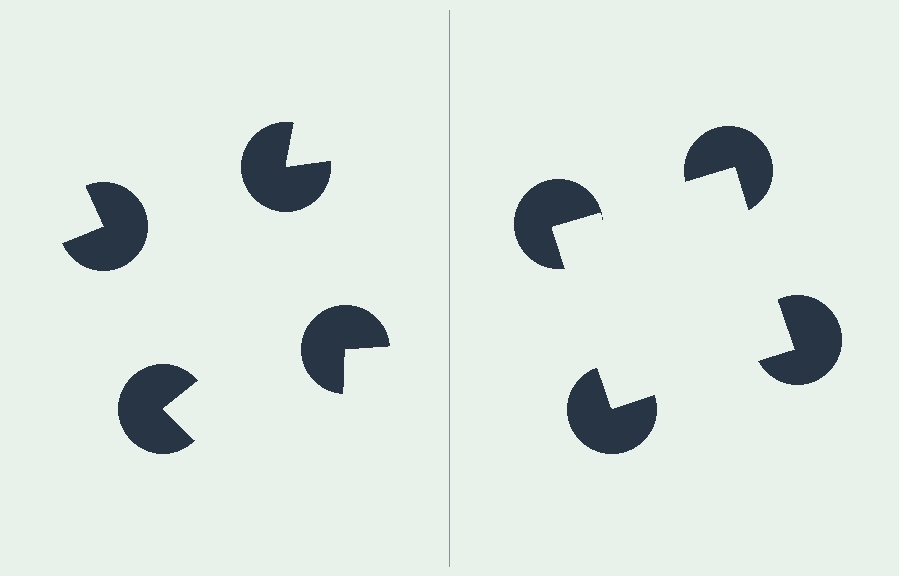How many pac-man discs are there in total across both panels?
8 — 4 on each side.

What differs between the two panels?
The pac-man discs are positioned identically on both sides; only the wedge orientations differ. On the right they align to a square; on the left they are misaligned.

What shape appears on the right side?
An illusory square.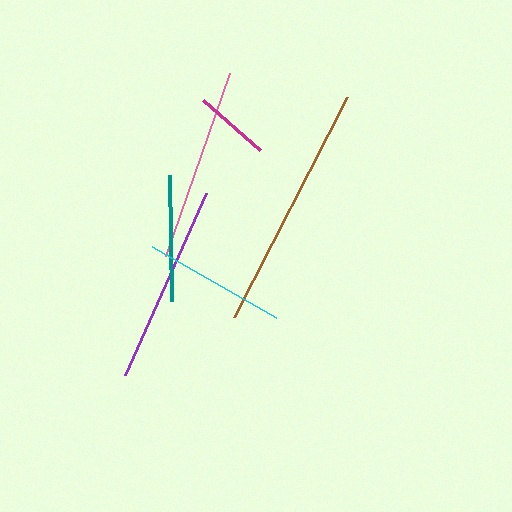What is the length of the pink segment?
The pink segment is approximately 194 pixels long.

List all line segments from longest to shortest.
From longest to shortest: brown, purple, pink, cyan, teal, magenta.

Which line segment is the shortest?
The magenta line is the shortest at approximately 76 pixels.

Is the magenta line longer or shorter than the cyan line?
The cyan line is longer than the magenta line.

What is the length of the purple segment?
The purple segment is approximately 200 pixels long.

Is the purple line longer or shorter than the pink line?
The purple line is longer than the pink line.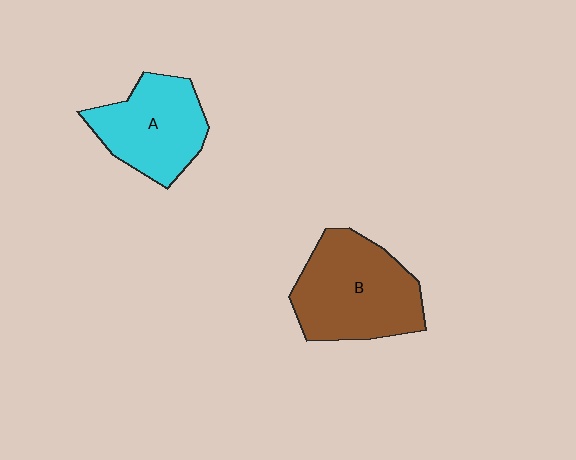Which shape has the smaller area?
Shape A (cyan).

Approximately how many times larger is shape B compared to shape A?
Approximately 1.3 times.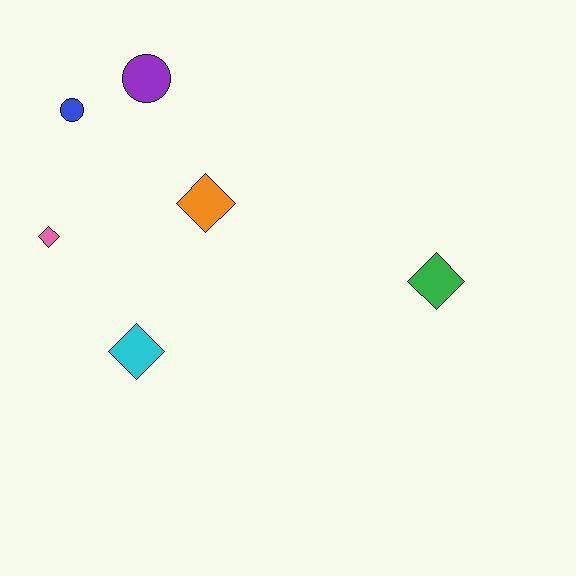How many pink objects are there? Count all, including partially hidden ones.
There is 1 pink object.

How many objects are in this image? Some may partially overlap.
There are 6 objects.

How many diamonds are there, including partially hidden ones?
There are 4 diamonds.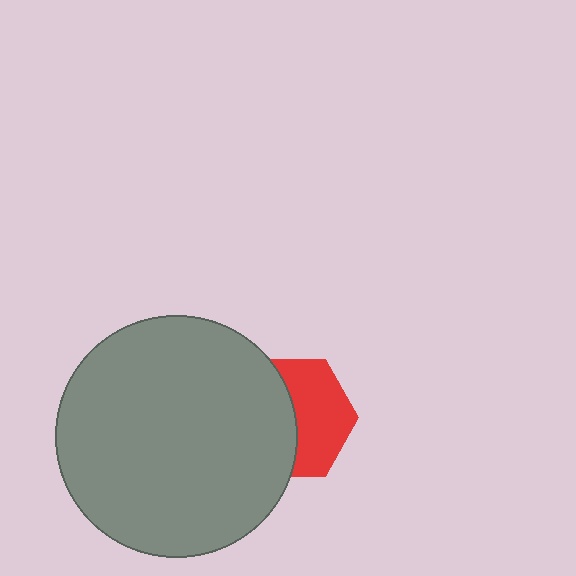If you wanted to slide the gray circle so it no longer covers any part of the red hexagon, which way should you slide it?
Slide it left — that is the most direct way to separate the two shapes.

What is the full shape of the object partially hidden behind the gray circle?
The partially hidden object is a red hexagon.